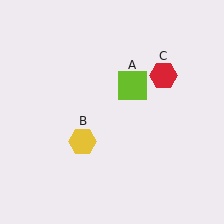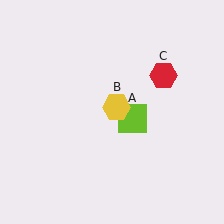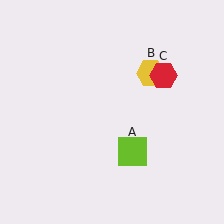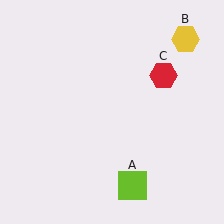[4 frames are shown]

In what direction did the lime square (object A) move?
The lime square (object A) moved down.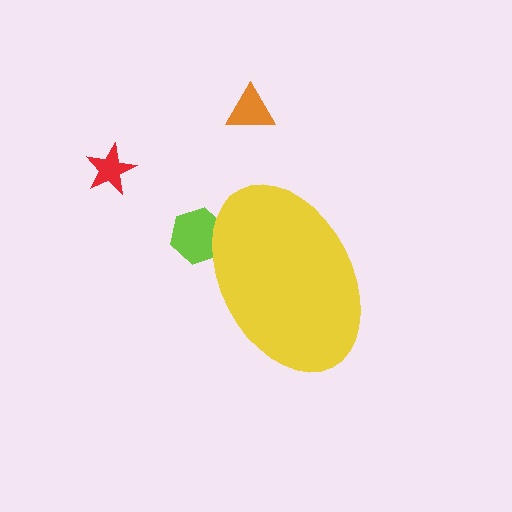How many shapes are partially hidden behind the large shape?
1 shape is partially hidden.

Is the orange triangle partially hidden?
No, the orange triangle is fully visible.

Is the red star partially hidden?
No, the red star is fully visible.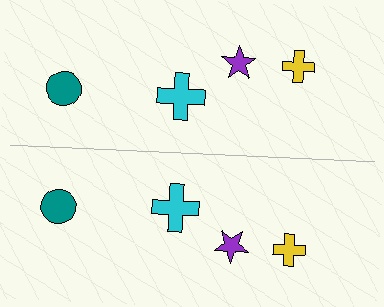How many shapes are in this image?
There are 8 shapes in this image.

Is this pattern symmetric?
Yes, this pattern has bilateral (reflection) symmetry.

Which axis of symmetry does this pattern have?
The pattern has a horizontal axis of symmetry running through the center of the image.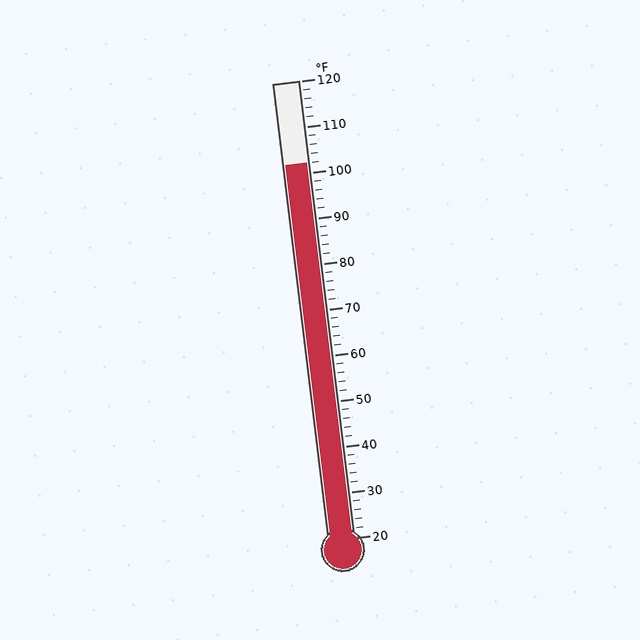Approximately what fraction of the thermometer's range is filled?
The thermometer is filled to approximately 80% of its range.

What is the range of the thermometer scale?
The thermometer scale ranges from 20°F to 120°F.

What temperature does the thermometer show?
The thermometer shows approximately 102°F.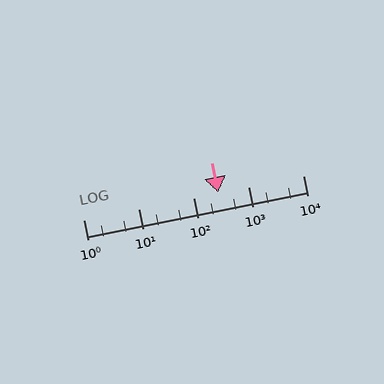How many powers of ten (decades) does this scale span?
The scale spans 4 decades, from 1 to 10000.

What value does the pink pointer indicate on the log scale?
The pointer indicates approximately 290.